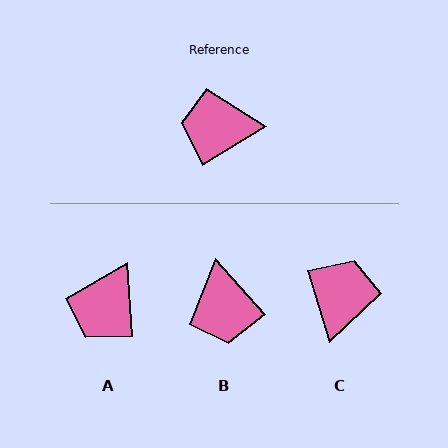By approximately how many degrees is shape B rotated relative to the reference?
Approximately 101 degrees counter-clockwise.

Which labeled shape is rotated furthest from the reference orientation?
C, about 105 degrees away.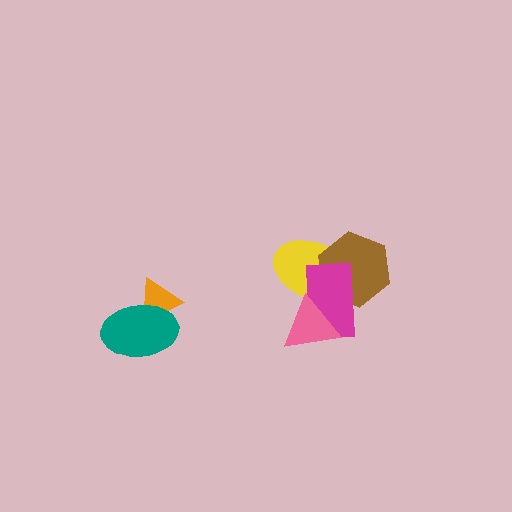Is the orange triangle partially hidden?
Yes, it is partially covered by another shape.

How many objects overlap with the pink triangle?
2 objects overlap with the pink triangle.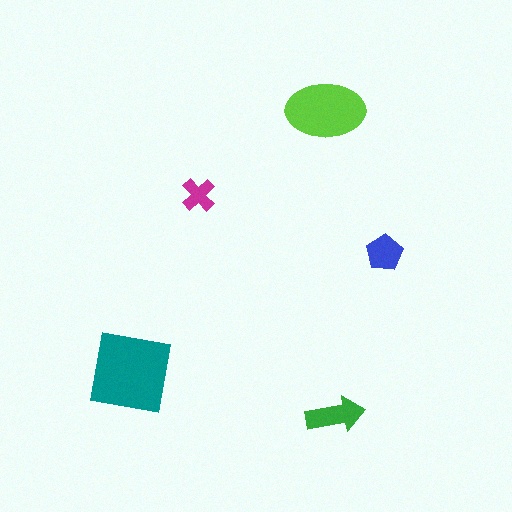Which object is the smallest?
The magenta cross.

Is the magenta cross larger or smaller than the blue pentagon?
Smaller.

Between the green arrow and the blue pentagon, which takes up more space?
The green arrow.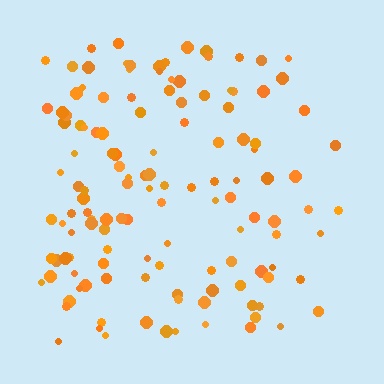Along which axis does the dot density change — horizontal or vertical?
Horizontal.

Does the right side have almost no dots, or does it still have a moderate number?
Still a moderate number, just noticeably fewer than the left.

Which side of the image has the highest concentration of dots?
The left.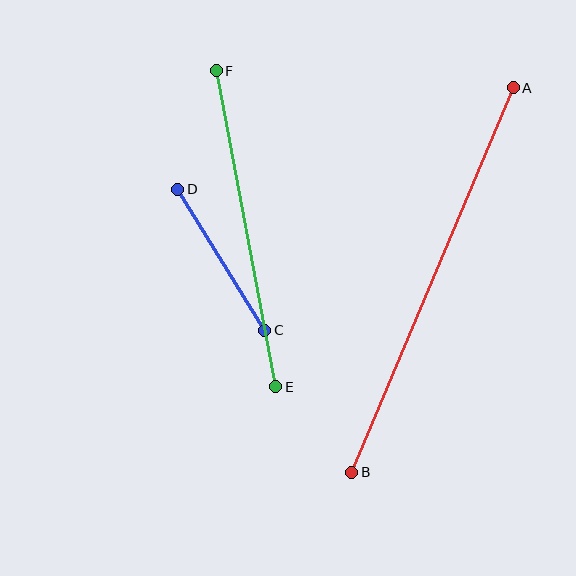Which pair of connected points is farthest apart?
Points A and B are farthest apart.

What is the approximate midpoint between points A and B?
The midpoint is at approximately (433, 280) pixels.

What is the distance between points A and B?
The distance is approximately 417 pixels.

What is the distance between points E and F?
The distance is approximately 321 pixels.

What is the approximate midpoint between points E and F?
The midpoint is at approximately (246, 229) pixels.